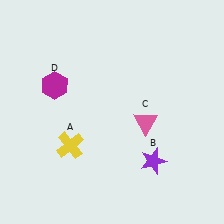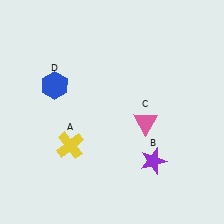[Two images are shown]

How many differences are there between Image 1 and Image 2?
There is 1 difference between the two images.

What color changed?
The hexagon (D) changed from magenta in Image 1 to blue in Image 2.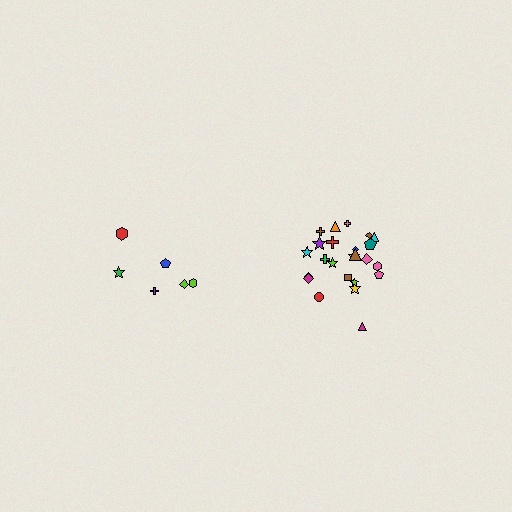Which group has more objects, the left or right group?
The right group.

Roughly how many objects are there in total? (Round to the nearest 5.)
Roughly 30 objects in total.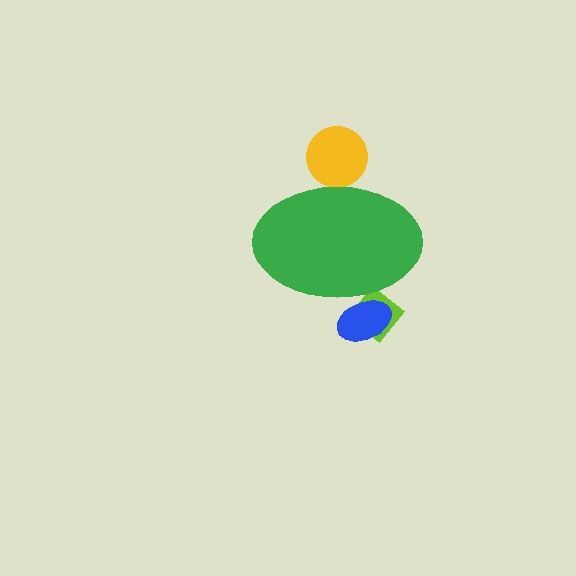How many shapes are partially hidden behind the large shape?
3 shapes are partially hidden.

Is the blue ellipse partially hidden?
Yes, the blue ellipse is partially hidden behind the green ellipse.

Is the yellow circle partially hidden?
Yes, the yellow circle is partially hidden behind the green ellipse.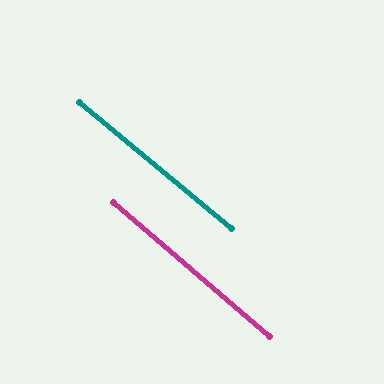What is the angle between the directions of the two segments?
Approximately 1 degree.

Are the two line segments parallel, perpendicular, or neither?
Parallel — their directions differ by only 0.8°.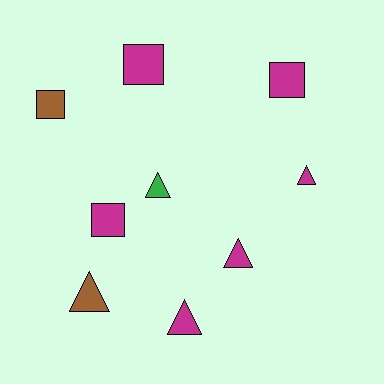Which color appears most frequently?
Magenta, with 6 objects.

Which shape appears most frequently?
Triangle, with 5 objects.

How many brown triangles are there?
There is 1 brown triangle.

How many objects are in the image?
There are 9 objects.